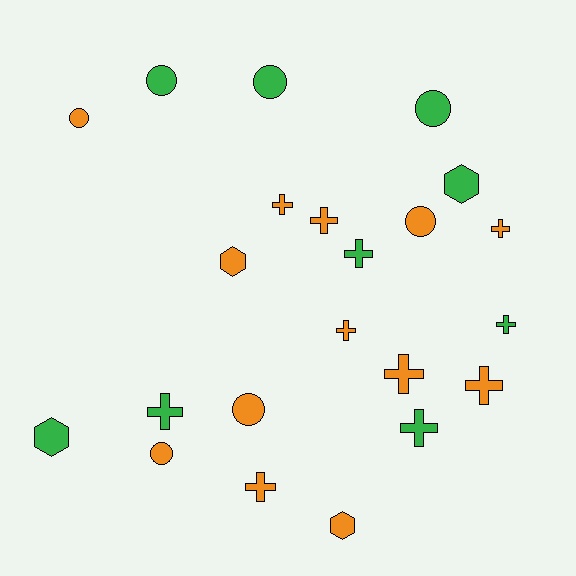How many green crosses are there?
There are 4 green crosses.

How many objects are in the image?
There are 22 objects.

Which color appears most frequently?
Orange, with 13 objects.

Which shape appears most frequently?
Cross, with 11 objects.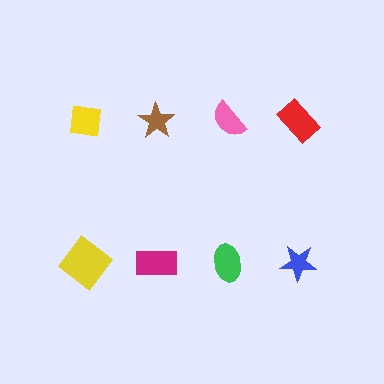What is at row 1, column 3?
A pink semicircle.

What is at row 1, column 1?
A yellow square.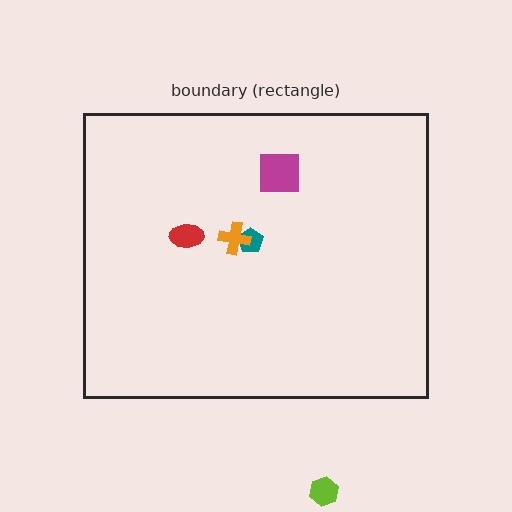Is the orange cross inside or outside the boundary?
Inside.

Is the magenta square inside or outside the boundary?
Inside.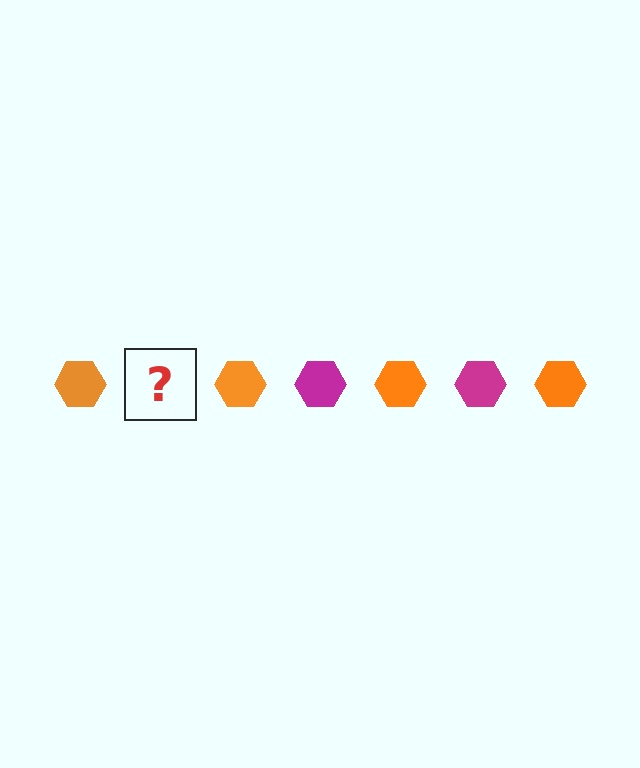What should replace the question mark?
The question mark should be replaced with a magenta hexagon.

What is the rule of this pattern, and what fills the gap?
The rule is that the pattern cycles through orange, magenta hexagons. The gap should be filled with a magenta hexagon.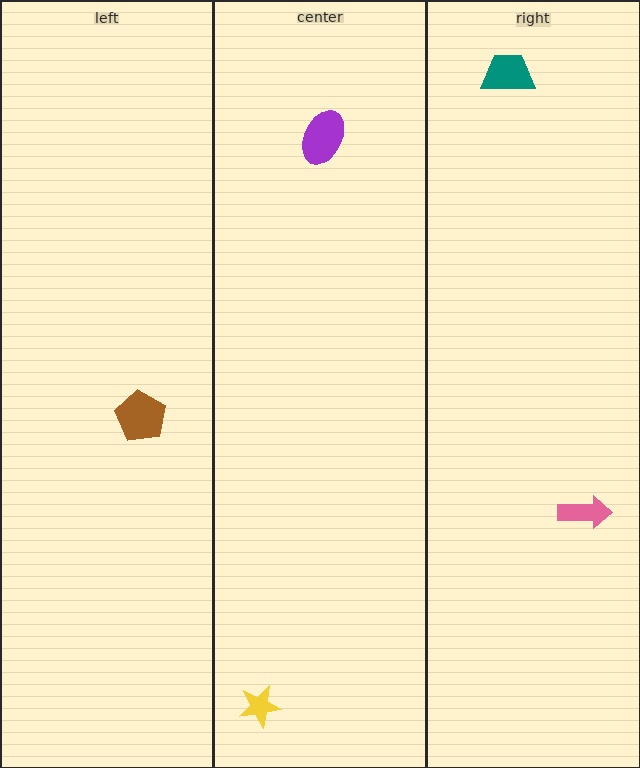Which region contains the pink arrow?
The right region.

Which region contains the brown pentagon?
The left region.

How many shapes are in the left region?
1.